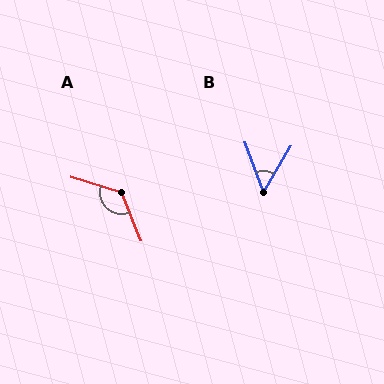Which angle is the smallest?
B, at approximately 50 degrees.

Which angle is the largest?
A, at approximately 129 degrees.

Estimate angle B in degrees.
Approximately 50 degrees.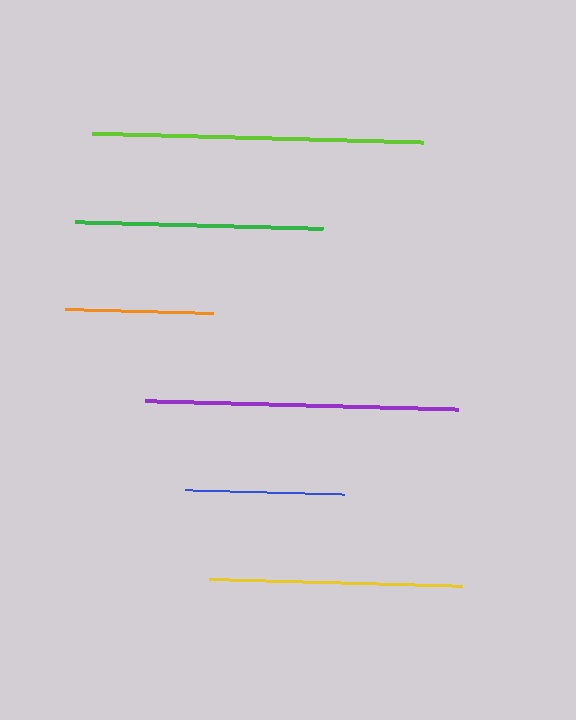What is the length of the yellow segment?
The yellow segment is approximately 253 pixels long.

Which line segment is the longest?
The lime line is the longest at approximately 331 pixels.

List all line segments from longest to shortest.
From longest to shortest: lime, purple, yellow, green, blue, orange.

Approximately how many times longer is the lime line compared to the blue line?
The lime line is approximately 2.1 times the length of the blue line.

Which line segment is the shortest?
The orange line is the shortest at approximately 148 pixels.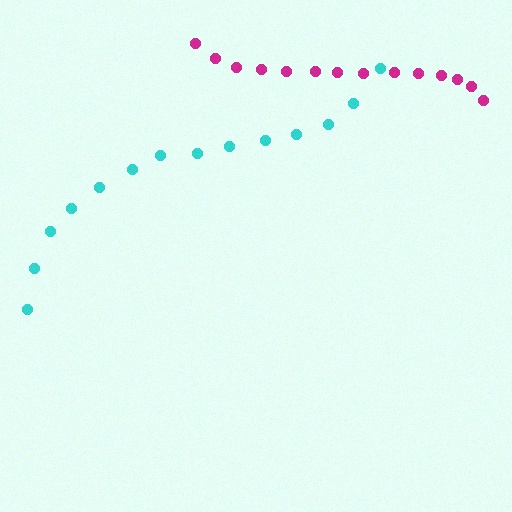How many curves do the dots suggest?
There are 2 distinct paths.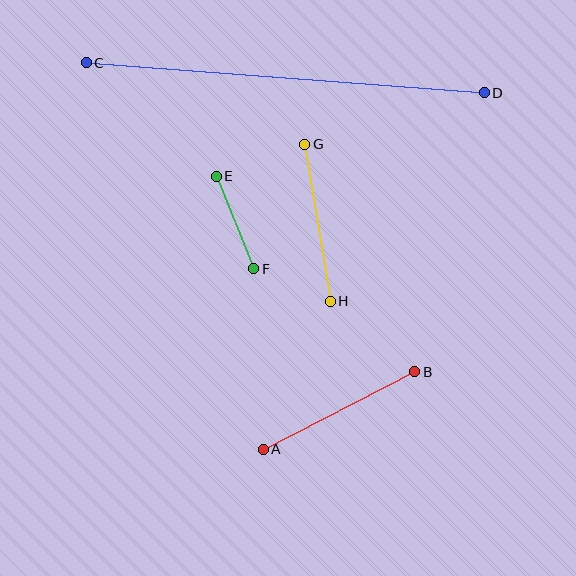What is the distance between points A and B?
The distance is approximately 170 pixels.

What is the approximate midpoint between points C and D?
The midpoint is at approximately (285, 78) pixels.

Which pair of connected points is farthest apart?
Points C and D are farthest apart.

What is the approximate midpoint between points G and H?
The midpoint is at approximately (317, 223) pixels.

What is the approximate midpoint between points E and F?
The midpoint is at approximately (235, 223) pixels.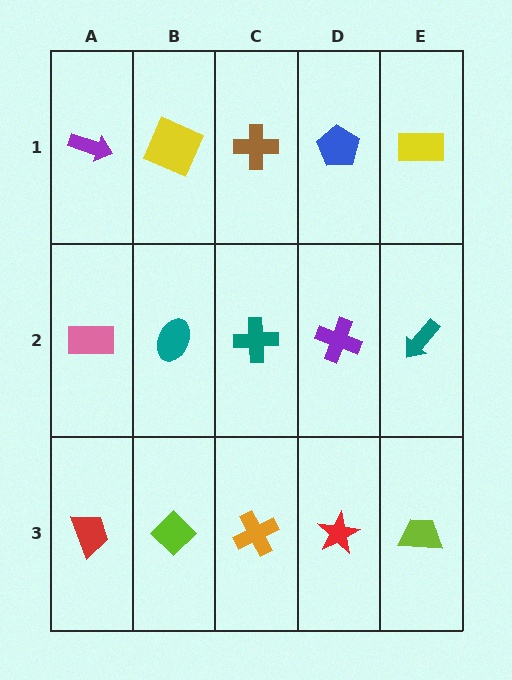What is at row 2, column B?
A teal ellipse.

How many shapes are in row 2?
5 shapes.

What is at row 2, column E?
A teal arrow.